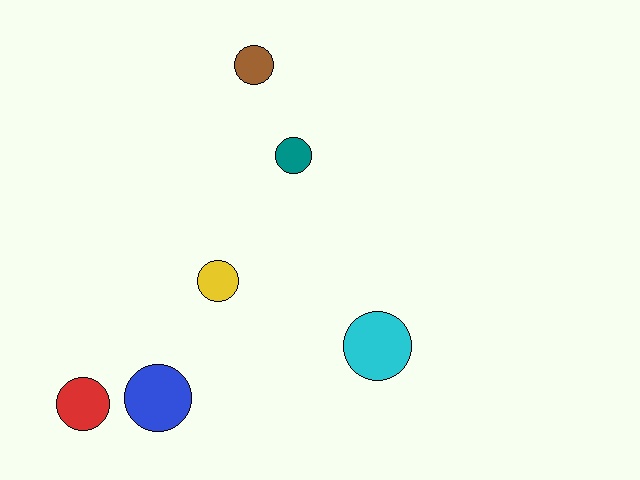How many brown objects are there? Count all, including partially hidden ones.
There is 1 brown object.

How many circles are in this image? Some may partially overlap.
There are 6 circles.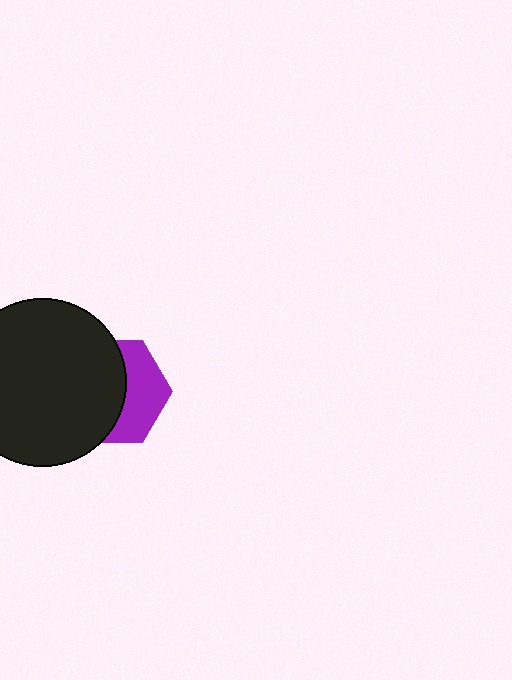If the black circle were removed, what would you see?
You would see the complete purple hexagon.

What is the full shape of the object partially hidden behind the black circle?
The partially hidden object is a purple hexagon.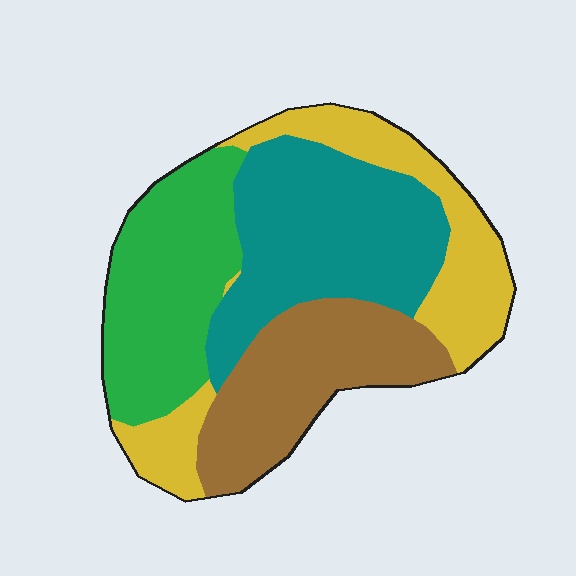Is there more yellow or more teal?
Teal.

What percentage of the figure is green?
Green takes up about one quarter (1/4) of the figure.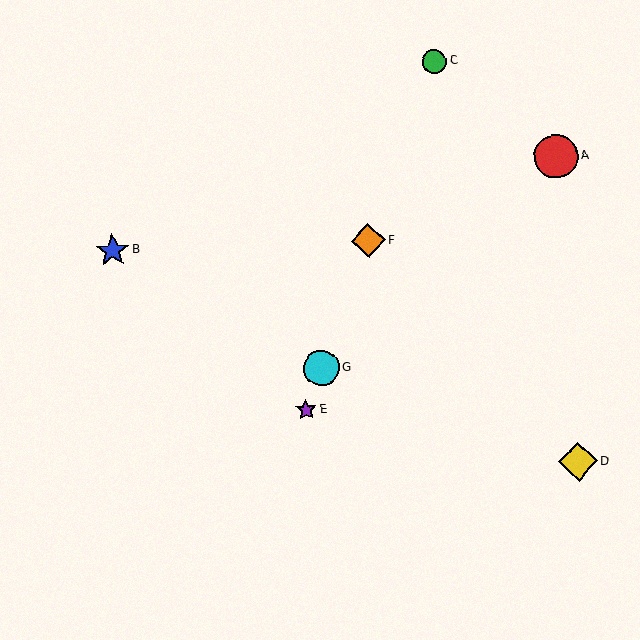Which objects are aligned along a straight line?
Objects C, E, F, G are aligned along a straight line.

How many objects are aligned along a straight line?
4 objects (C, E, F, G) are aligned along a straight line.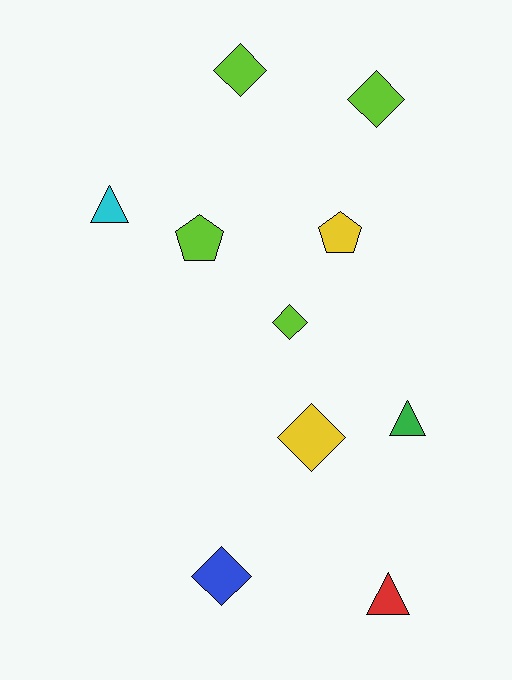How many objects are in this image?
There are 10 objects.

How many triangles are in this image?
There are 3 triangles.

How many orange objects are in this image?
There are no orange objects.